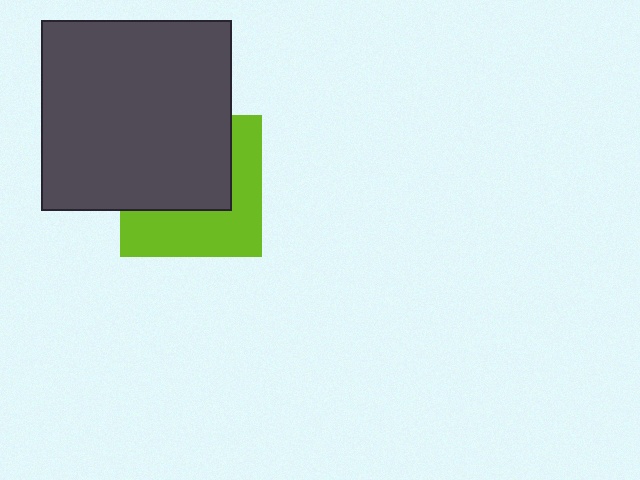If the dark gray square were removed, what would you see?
You would see the complete lime square.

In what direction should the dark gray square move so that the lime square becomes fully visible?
The dark gray square should move up. That is the shortest direction to clear the overlap and leave the lime square fully visible.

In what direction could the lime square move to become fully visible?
The lime square could move down. That would shift it out from behind the dark gray square entirely.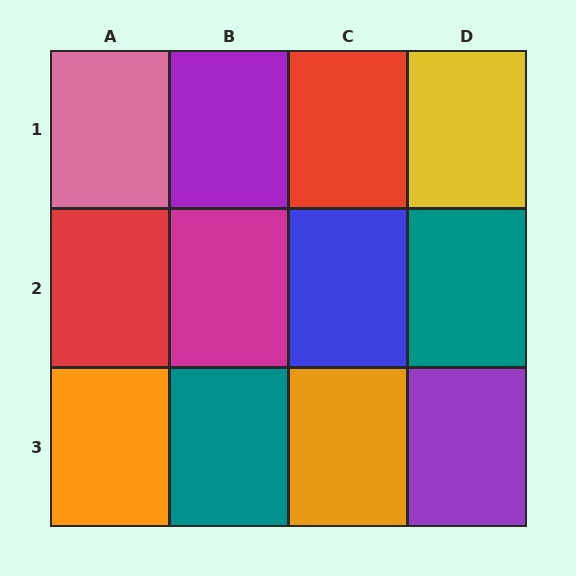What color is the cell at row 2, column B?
Magenta.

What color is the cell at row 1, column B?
Purple.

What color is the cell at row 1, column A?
Pink.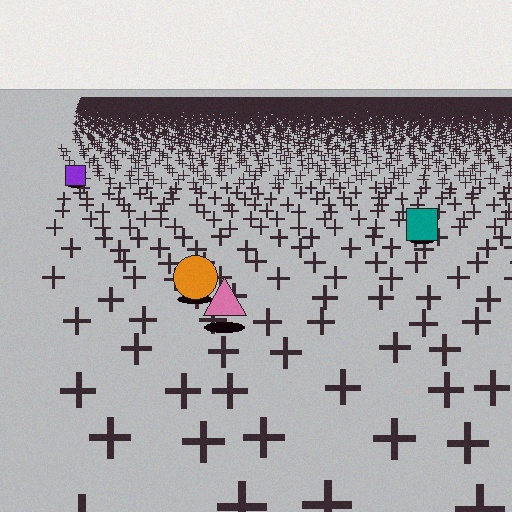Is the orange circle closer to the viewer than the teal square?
Yes. The orange circle is closer — you can tell from the texture gradient: the ground texture is coarser near it.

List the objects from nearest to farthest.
From nearest to farthest: the pink triangle, the orange circle, the teal square, the purple square.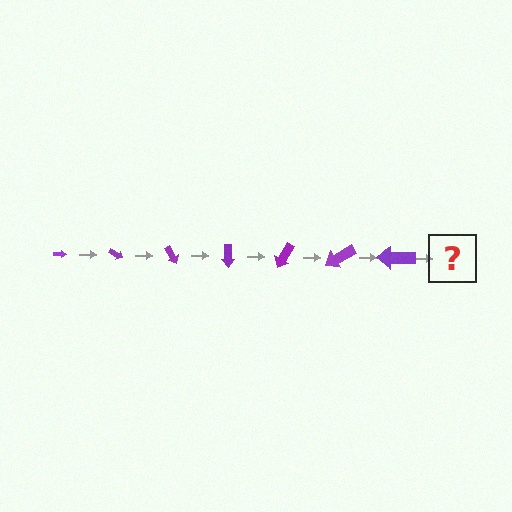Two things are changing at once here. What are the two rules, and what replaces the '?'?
The two rules are that the arrow grows larger each step and it rotates 30 degrees each step. The '?' should be an arrow, larger than the previous one and rotated 210 degrees from the start.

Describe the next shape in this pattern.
It should be an arrow, larger than the previous one and rotated 210 degrees from the start.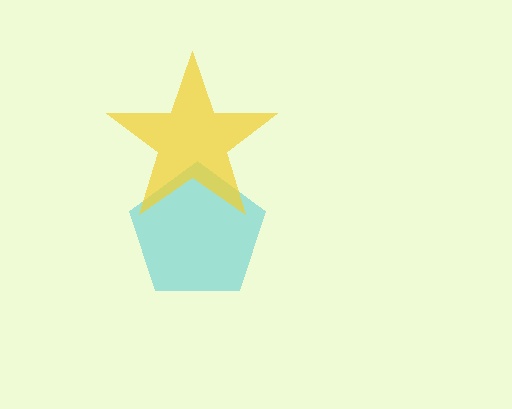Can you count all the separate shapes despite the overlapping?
Yes, there are 2 separate shapes.